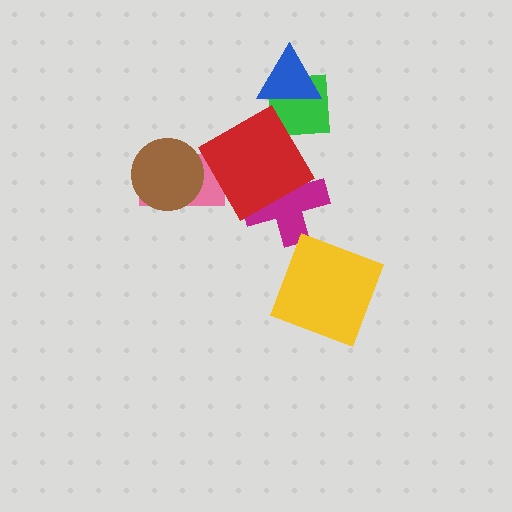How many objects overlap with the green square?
1 object overlaps with the green square.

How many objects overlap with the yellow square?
0 objects overlap with the yellow square.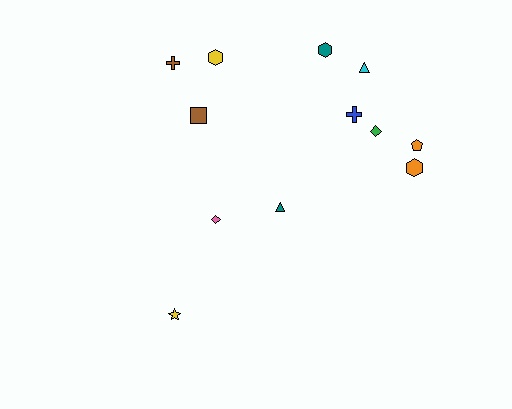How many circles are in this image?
There are no circles.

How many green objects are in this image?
There is 1 green object.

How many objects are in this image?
There are 12 objects.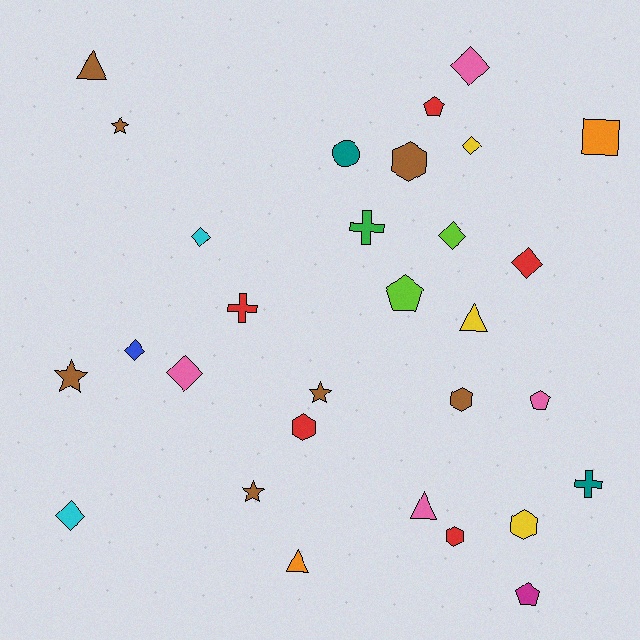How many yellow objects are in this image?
There are 3 yellow objects.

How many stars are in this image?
There are 4 stars.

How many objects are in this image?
There are 30 objects.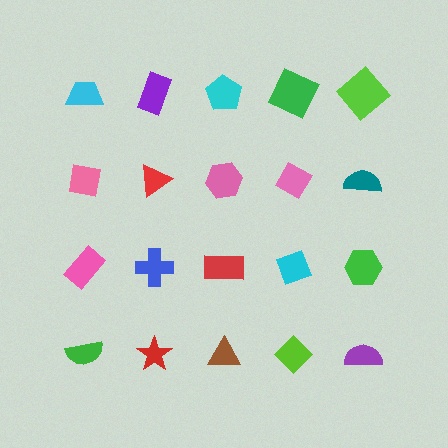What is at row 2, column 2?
A red triangle.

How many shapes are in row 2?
5 shapes.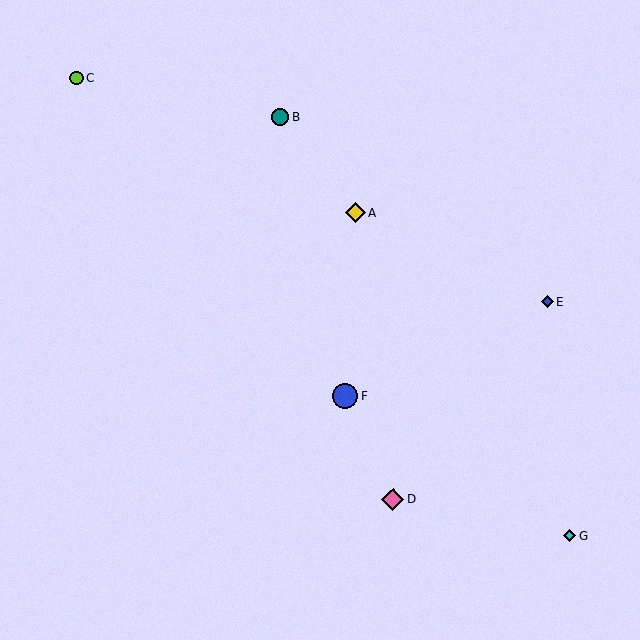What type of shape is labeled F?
Shape F is a blue circle.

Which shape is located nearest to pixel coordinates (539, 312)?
The blue diamond (labeled E) at (548, 302) is nearest to that location.